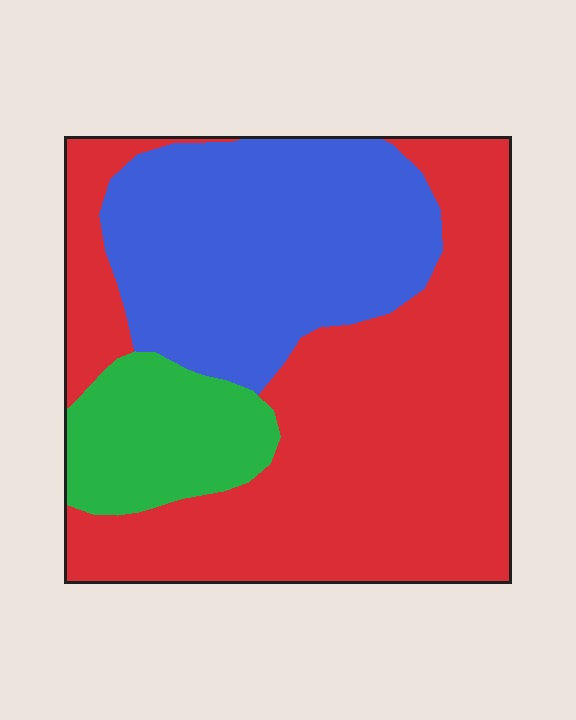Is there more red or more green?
Red.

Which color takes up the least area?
Green, at roughly 15%.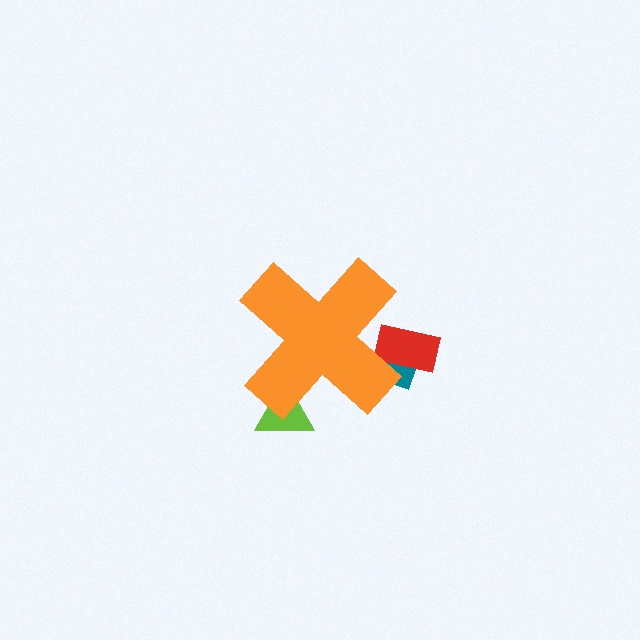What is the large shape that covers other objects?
An orange cross.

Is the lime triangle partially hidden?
Yes, the lime triangle is partially hidden behind the orange cross.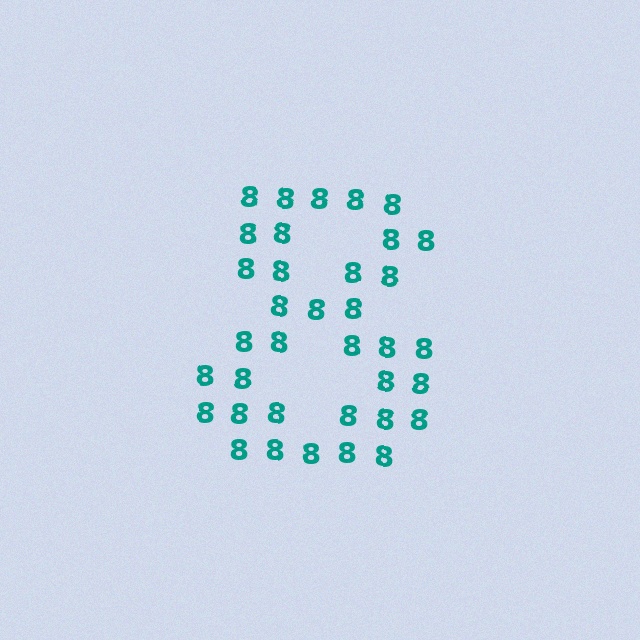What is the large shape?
The large shape is the digit 8.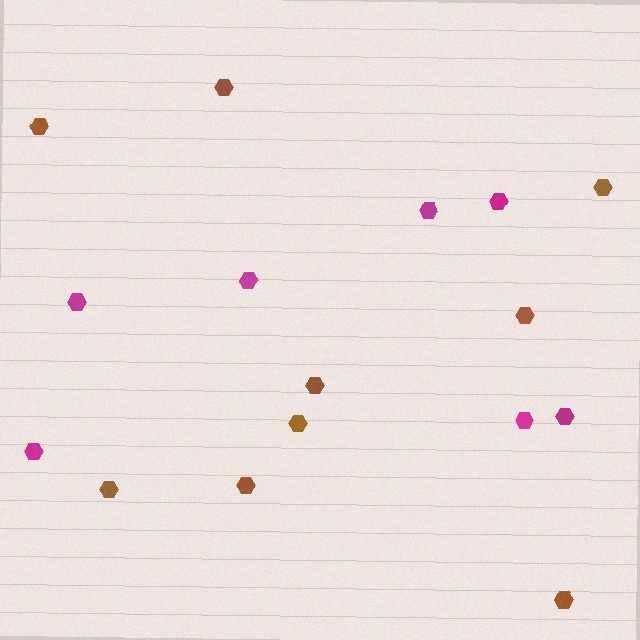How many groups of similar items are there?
There are 2 groups: one group of magenta hexagons (7) and one group of brown hexagons (9).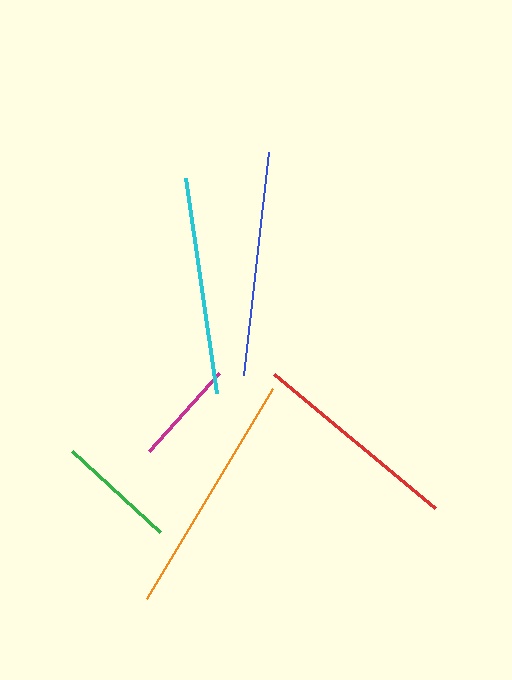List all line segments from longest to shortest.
From longest to shortest: orange, blue, cyan, red, green, magenta.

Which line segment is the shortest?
The magenta line is the shortest at approximately 105 pixels.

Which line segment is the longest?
The orange line is the longest at approximately 245 pixels.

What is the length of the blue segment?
The blue segment is approximately 225 pixels long.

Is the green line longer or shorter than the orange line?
The orange line is longer than the green line.